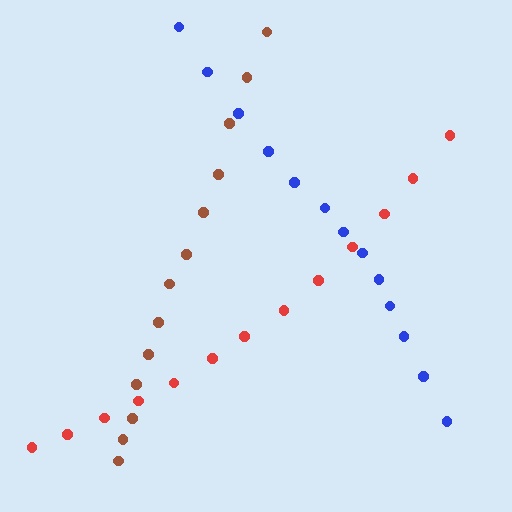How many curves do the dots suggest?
There are 3 distinct paths.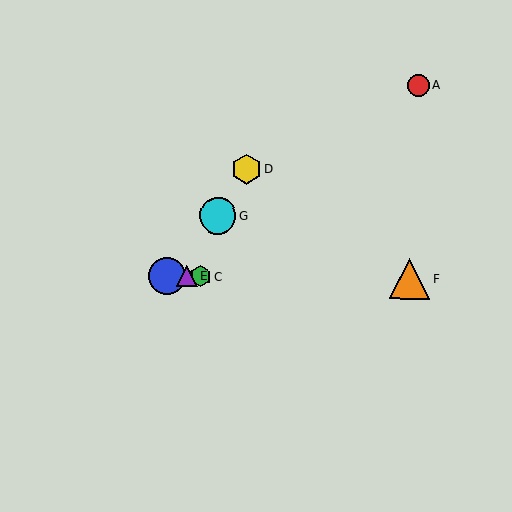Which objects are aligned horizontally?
Objects B, C, E, F are aligned horizontally.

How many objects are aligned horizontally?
4 objects (B, C, E, F) are aligned horizontally.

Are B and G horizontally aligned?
No, B is at y≈276 and G is at y≈216.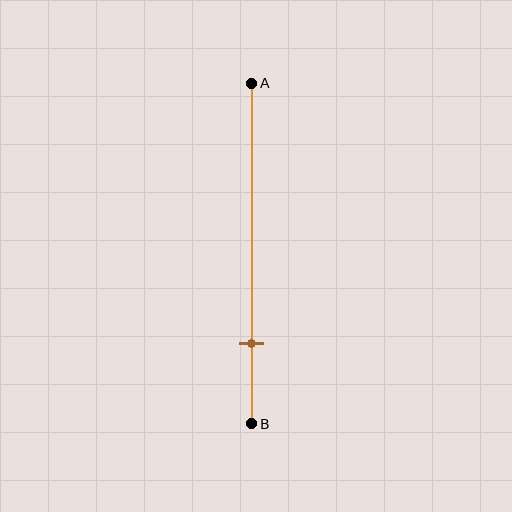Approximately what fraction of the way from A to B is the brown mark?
The brown mark is approximately 75% of the way from A to B.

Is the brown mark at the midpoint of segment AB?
No, the mark is at about 75% from A, not at the 50% midpoint.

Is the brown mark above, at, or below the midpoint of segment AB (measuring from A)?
The brown mark is below the midpoint of segment AB.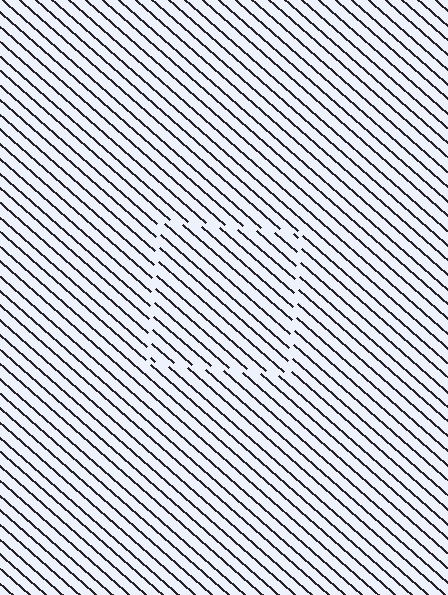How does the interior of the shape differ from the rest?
The interior of the shape contains the same grating, shifted by half a period — the contour is defined by the phase discontinuity where line-ends from the inner and outer gratings abut.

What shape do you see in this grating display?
An illusory square. The interior of the shape contains the same grating, shifted by half a period — the contour is defined by the phase discontinuity where line-ends from the inner and outer gratings abut.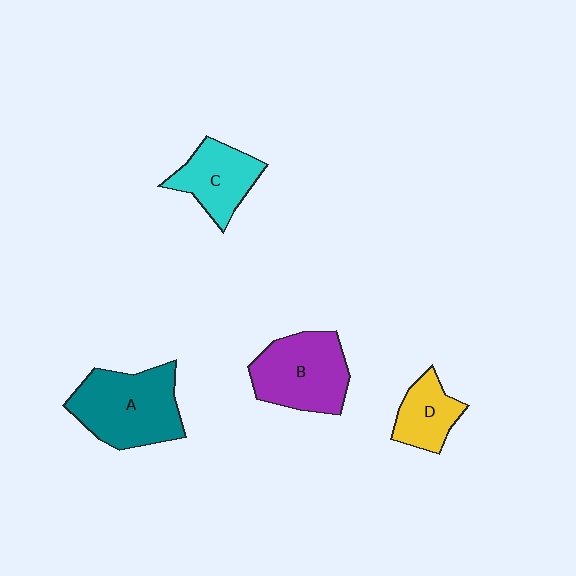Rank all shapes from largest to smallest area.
From largest to smallest: A (teal), B (purple), C (cyan), D (yellow).